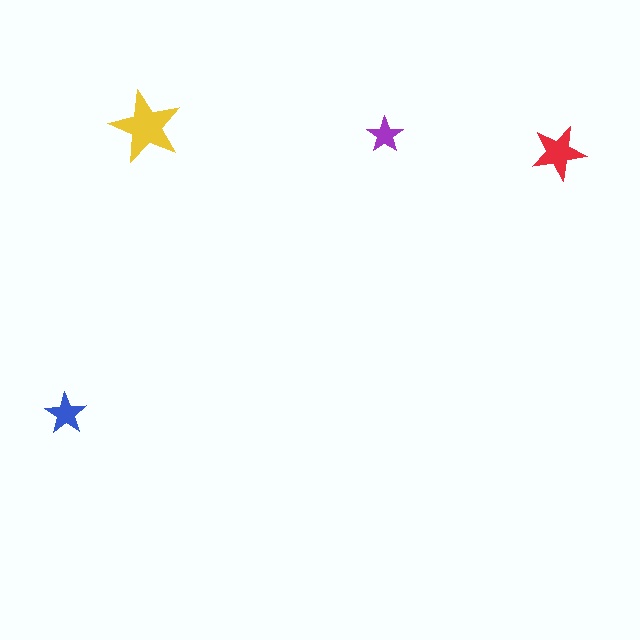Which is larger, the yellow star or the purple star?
The yellow one.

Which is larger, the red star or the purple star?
The red one.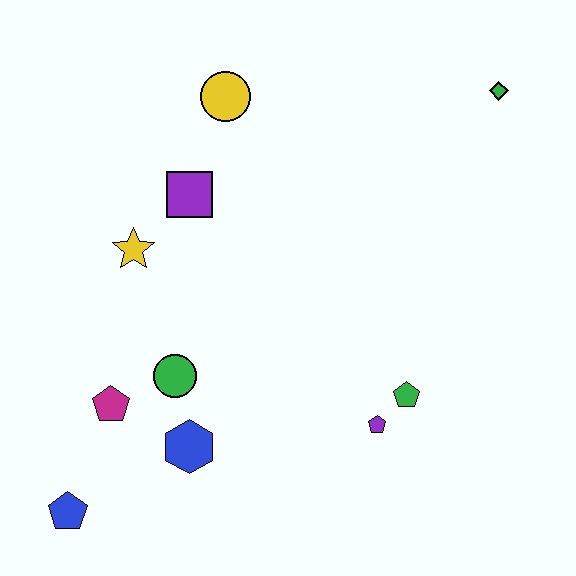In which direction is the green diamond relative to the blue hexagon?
The green diamond is above the blue hexagon.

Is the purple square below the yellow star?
No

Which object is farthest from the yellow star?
The green diamond is farthest from the yellow star.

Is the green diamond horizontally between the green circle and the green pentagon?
No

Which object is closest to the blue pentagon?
The magenta pentagon is closest to the blue pentagon.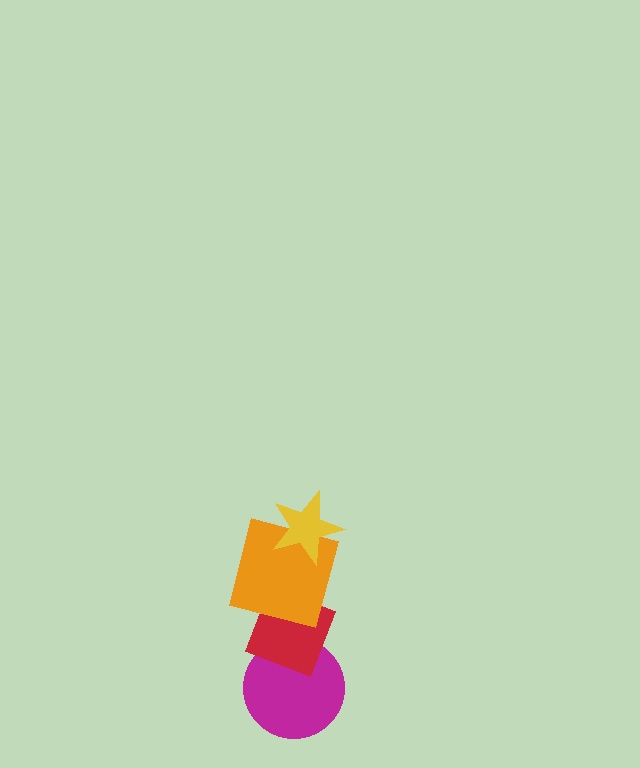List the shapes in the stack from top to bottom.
From top to bottom: the yellow star, the orange square, the red diamond, the magenta circle.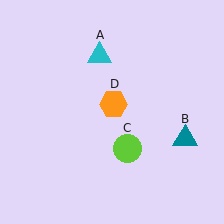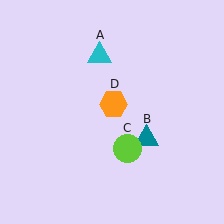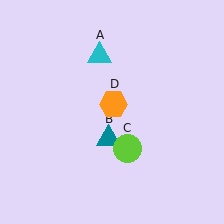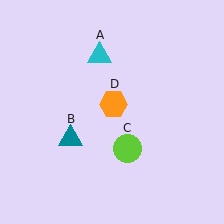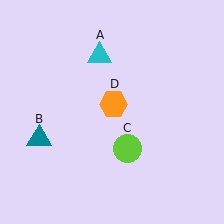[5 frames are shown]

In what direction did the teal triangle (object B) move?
The teal triangle (object B) moved left.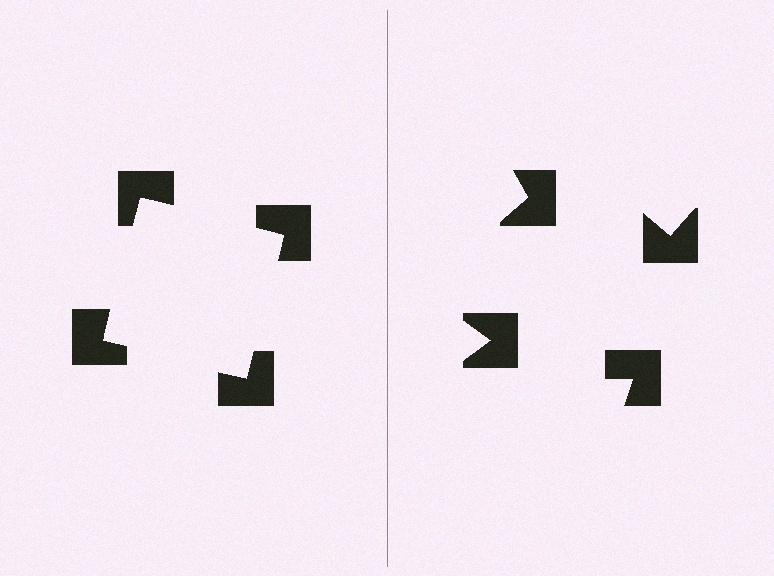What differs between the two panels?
The notched squares are positioned identically on both sides; only the wedge orientations differ. On the left they align to a square; on the right they are misaligned.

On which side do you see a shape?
An illusory square appears on the left side. On the right side the wedge cuts are rotated, so no coherent shape forms.